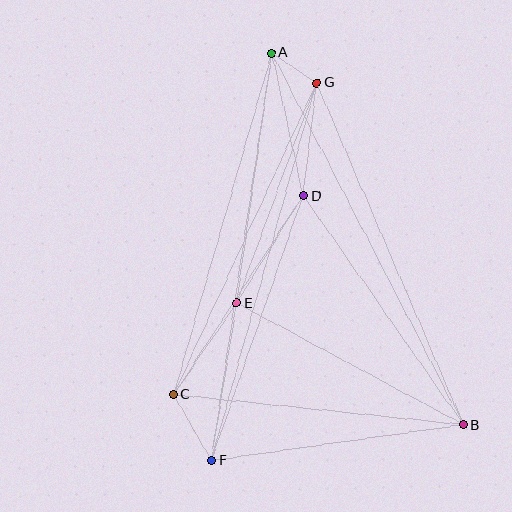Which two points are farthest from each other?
Points A and B are farthest from each other.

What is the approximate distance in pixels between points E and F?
The distance between E and F is approximately 159 pixels.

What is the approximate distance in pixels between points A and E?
The distance between A and E is approximately 252 pixels.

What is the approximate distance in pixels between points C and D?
The distance between C and D is approximately 238 pixels.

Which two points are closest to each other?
Points A and G are closest to each other.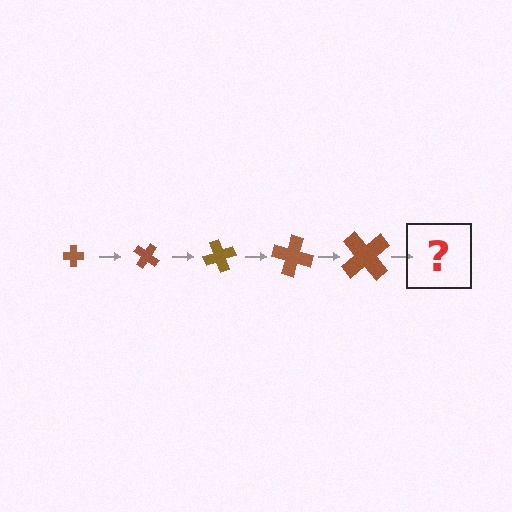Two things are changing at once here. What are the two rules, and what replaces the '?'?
The two rules are that the cross grows larger each step and it rotates 35 degrees each step. The '?' should be a cross, larger than the previous one and rotated 175 degrees from the start.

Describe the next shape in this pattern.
It should be a cross, larger than the previous one and rotated 175 degrees from the start.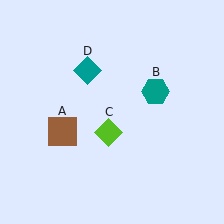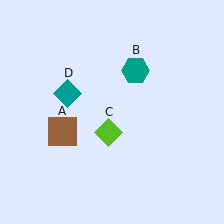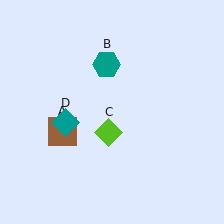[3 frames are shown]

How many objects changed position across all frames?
2 objects changed position: teal hexagon (object B), teal diamond (object D).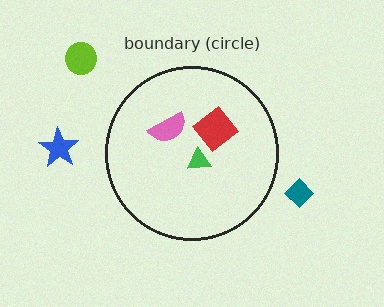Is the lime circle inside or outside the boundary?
Outside.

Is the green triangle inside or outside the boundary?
Inside.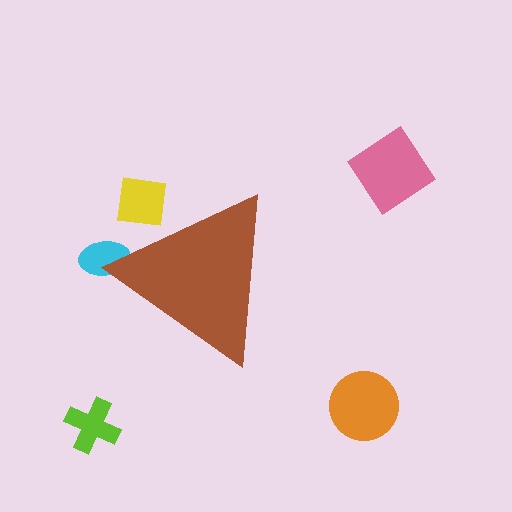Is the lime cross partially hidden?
No, the lime cross is fully visible.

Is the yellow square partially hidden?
Yes, the yellow square is partially hidden behind the brown triangle.